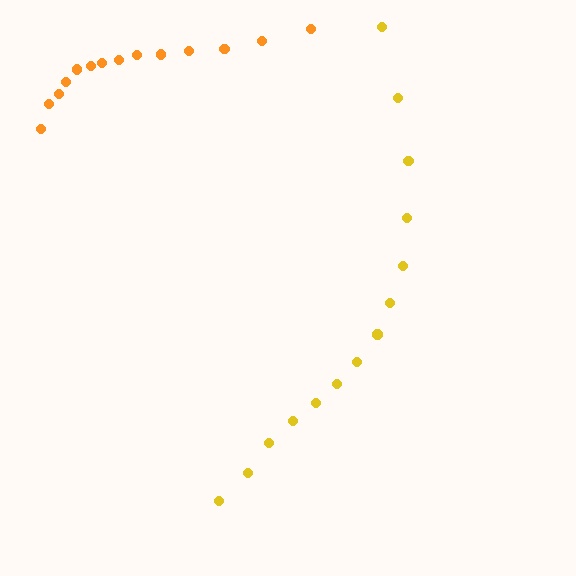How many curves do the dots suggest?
There are 2 distinct paths.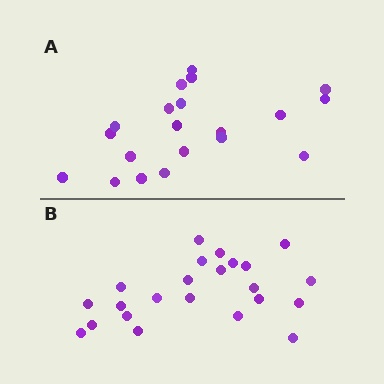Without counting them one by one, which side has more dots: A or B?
Region B (the bottom region) has more dots.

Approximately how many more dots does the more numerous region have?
Region B has just a few more — roughly 2 or 3 more dots than region A.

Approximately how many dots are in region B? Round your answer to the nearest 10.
About 20 dots. (The exact count is 23, which rounds to 20.)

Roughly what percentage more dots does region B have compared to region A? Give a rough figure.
About 15% more.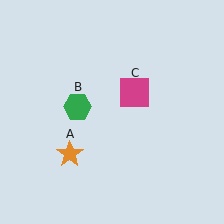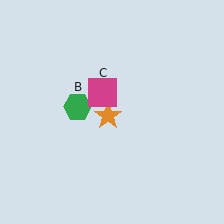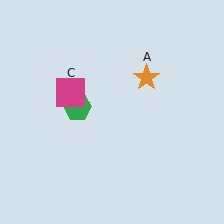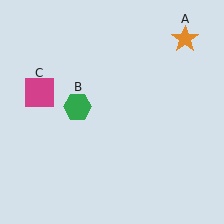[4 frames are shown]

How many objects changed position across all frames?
2 objects changed position: orange star (object A), magenta square (object C).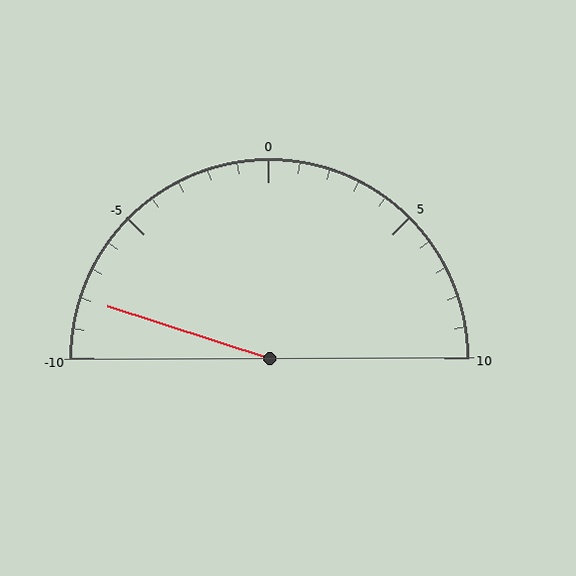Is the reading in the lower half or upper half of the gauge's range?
The reading is in the lower half of the range (-10 to 10).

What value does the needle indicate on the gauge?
The needle indicates approximately -8.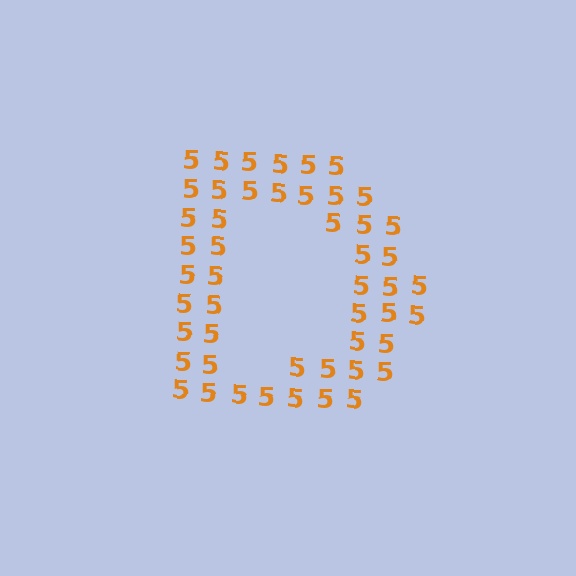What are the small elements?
The small elements are digit 5's.